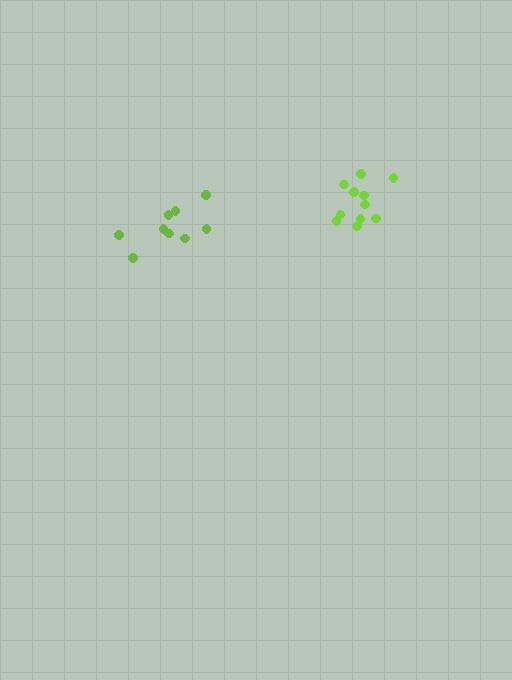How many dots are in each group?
Group 1: 11 dots, Group 2: 9 dots (20 total).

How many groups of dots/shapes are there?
There are 2 groups.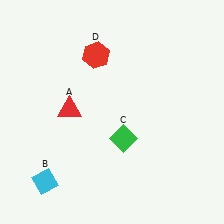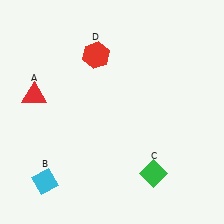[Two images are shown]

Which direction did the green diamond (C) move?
The green diamond (C) moved down.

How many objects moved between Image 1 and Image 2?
2 objects moved between the two images.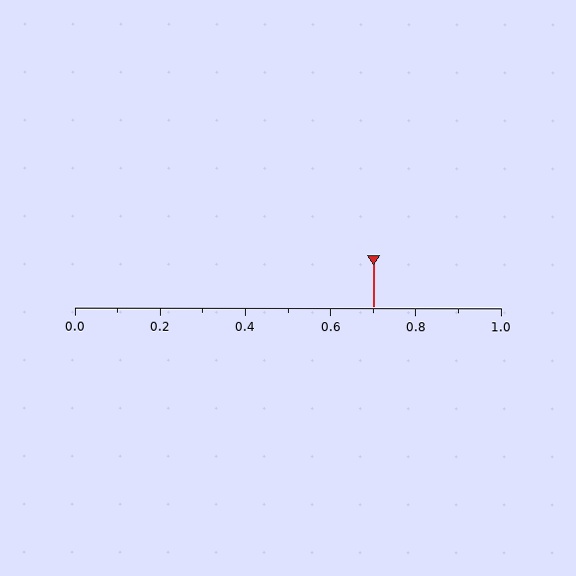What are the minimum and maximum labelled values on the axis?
The axis runs from 0.0 to 1.0.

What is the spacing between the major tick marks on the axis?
The major ticks are spaced 0.2 apart.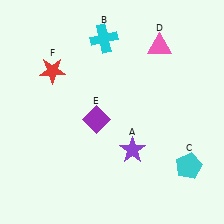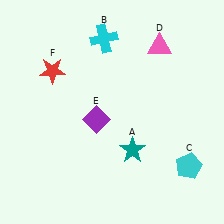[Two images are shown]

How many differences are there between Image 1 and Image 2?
There is 1 difference between the two images.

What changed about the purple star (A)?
In Image 1, A is purple. In Image 2, it changed to teal.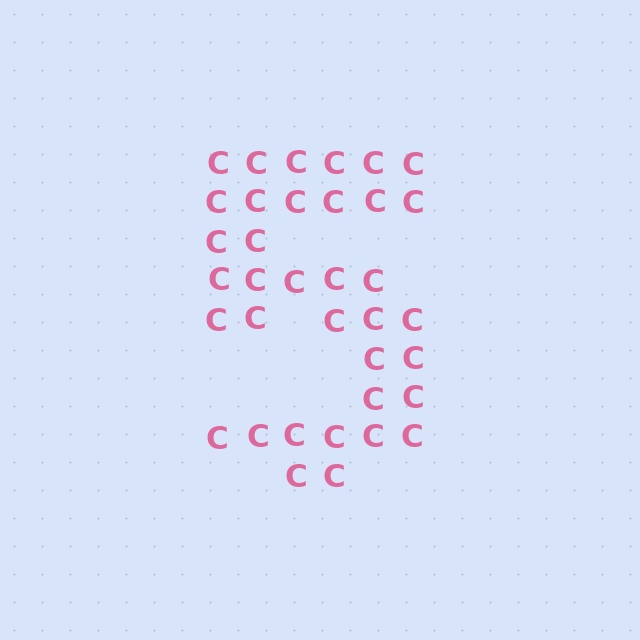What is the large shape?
The large shape is the digit 5.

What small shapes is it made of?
It is made of small letter C's.